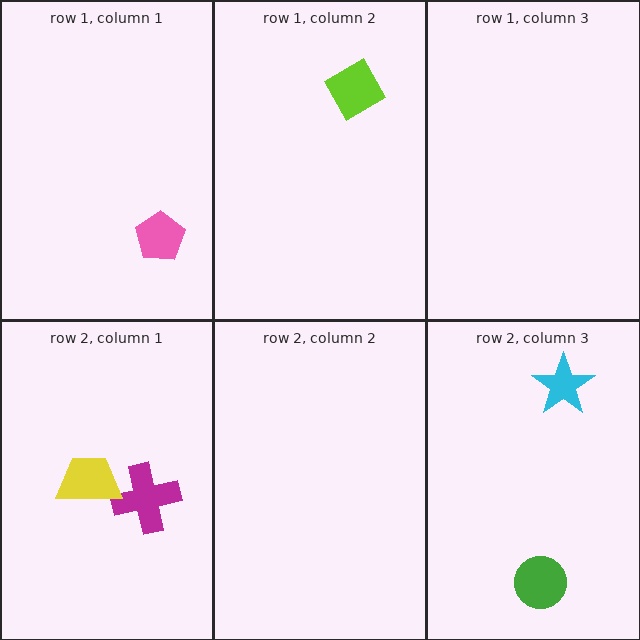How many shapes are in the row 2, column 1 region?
2.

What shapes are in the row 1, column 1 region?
The pink pentagon.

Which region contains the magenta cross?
The row 2, column 1 region.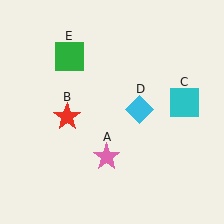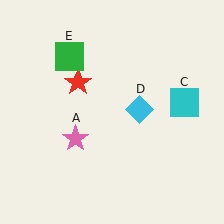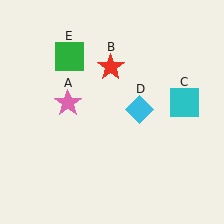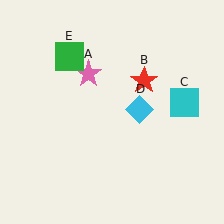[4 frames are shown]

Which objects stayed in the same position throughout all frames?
Cyan square (object C) and cyan diamond (object D) and green square (object E) remained stationary.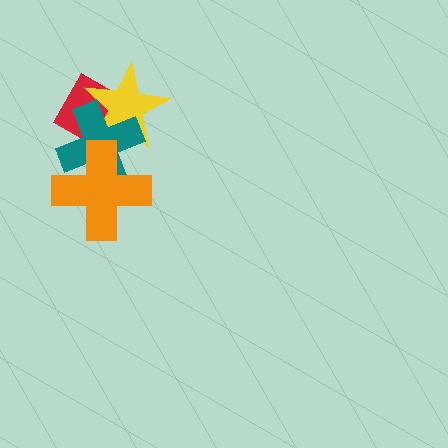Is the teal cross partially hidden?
Yes, it is partially covered by another shape.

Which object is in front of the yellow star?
The teal cross is in front of the yellow star.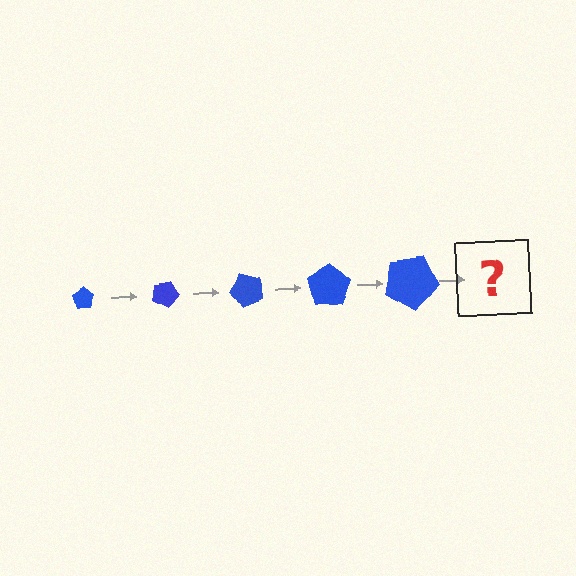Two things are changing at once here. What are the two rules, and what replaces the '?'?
The two rules are that the pentagon grows larger each step and it rotates 25 degrees each step. The '?' should be a pentagon, larger than the previous one and rotated 125 degrees from the start.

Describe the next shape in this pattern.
It should be a pentagon, larger than the previous one and rotated 125 degrees from the start.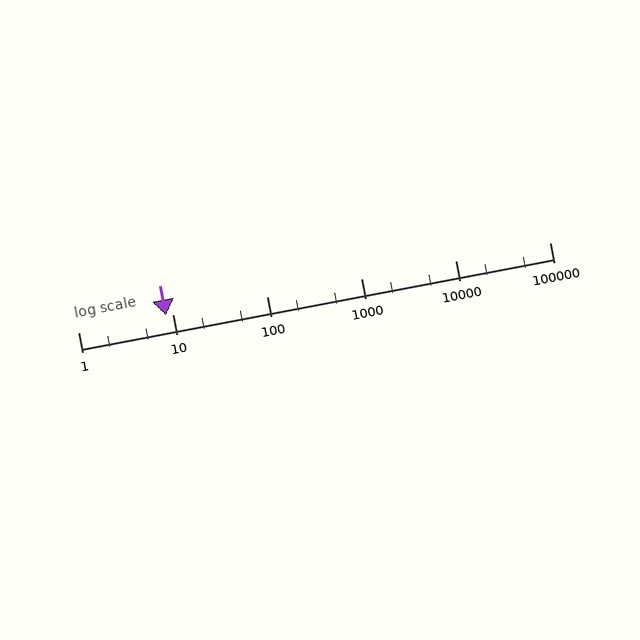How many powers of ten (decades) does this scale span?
The scale spans 5 decades, from 1 to 100000.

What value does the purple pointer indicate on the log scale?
The pointer indicates approximately 8.5.